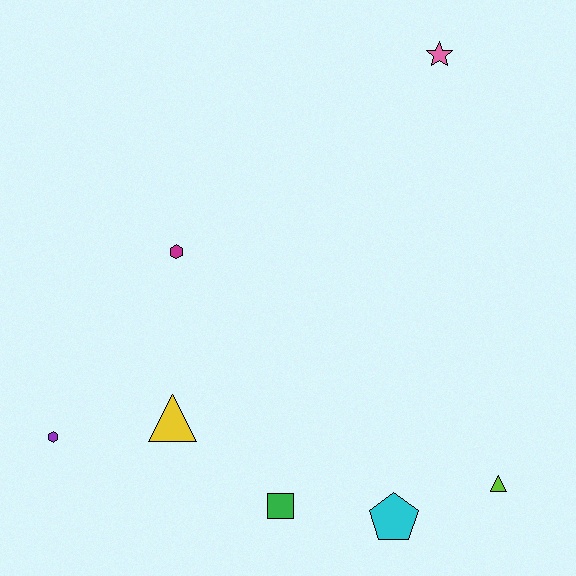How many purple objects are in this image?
There is 1 purple object.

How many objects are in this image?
There are 7 objects.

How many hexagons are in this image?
There are 2 hexagons.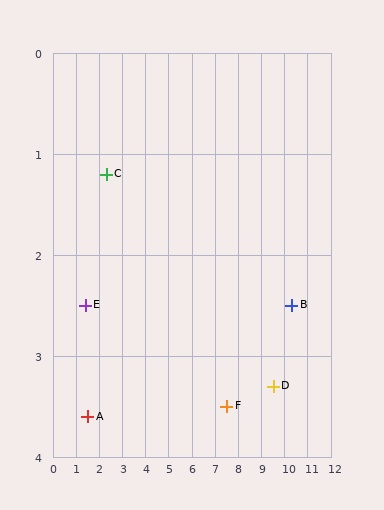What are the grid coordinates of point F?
Point F is at approximately (7.5, 3.5).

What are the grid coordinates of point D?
Point D is at approximately (9.5, 3.3).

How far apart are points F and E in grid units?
Points F and E are about 6.2 grid units apart.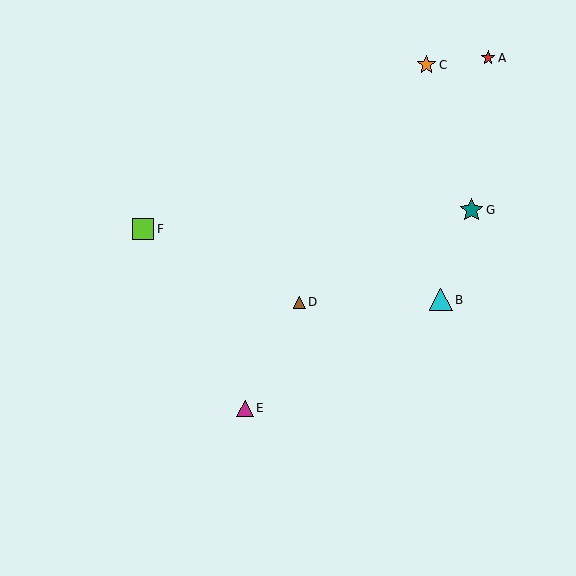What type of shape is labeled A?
Shape A is a red star.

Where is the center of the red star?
The center of the red star is at (488, 58).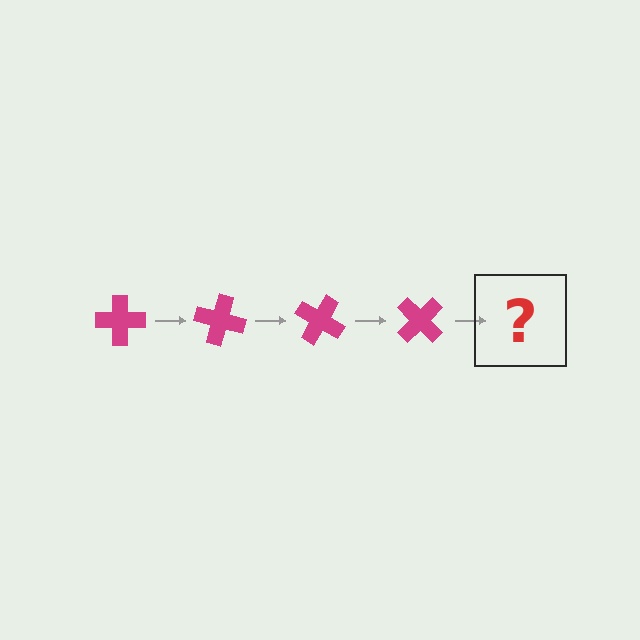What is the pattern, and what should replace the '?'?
The pattern is that the cross rotates 15 degrees each step. The '?' should be a magenta cross rotated 60 degrees.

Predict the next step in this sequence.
The next step is a magenta cross rotated 60 degrees.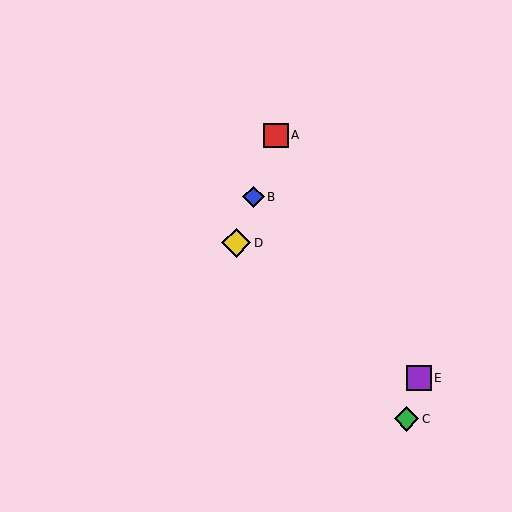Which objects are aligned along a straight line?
Objects A, B, D are aligned along a straight line.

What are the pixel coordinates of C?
Object C is at (406, 419).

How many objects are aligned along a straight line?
3 objects (A, B, D) are aligned along a straight line.